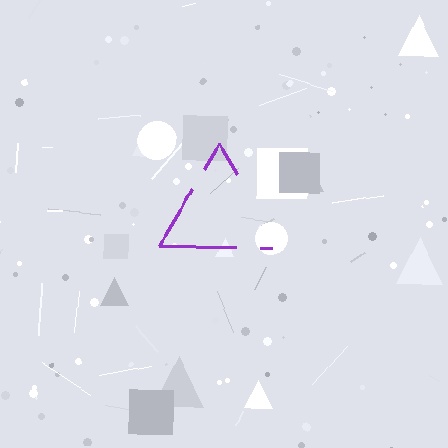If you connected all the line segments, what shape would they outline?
They would outline a triangle.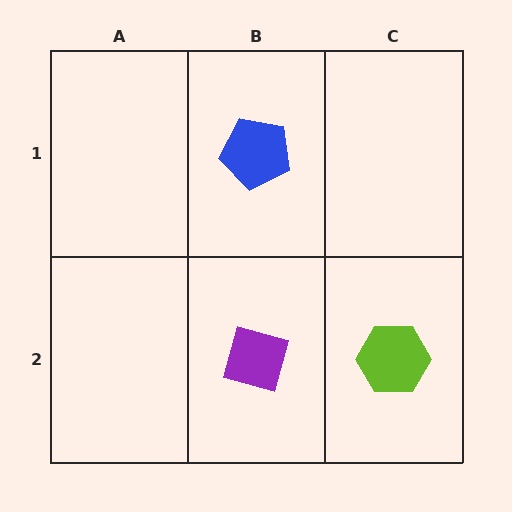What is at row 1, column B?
A blue pentagon.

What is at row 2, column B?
A purple square.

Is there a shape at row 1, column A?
No, that cell is empty.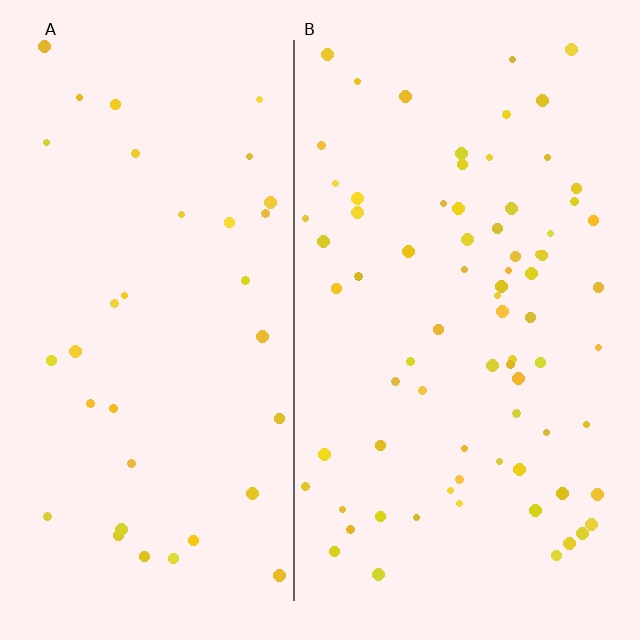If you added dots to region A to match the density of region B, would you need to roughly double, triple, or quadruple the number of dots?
Approximately double.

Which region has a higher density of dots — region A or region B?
B (the right).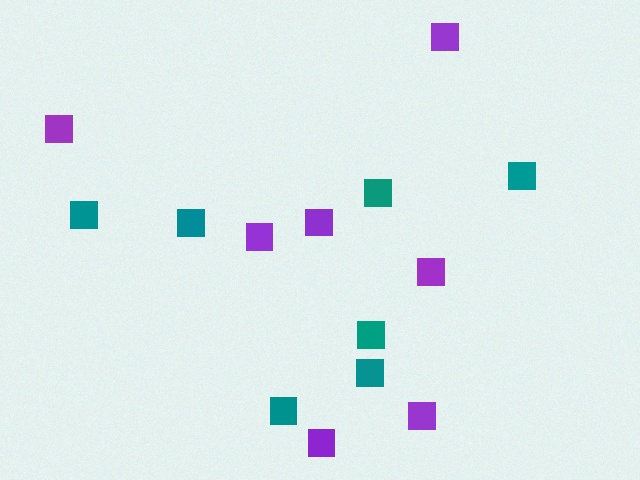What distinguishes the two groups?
There are 2 groups: one group of teal squares (7) and one group of purple squares (7).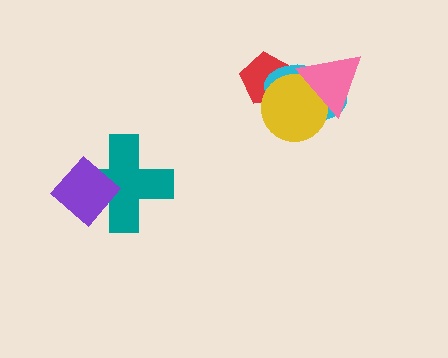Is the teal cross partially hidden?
Yes, it is partially covered by another shape.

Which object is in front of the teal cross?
The purple diamond is in front of the teal cross.